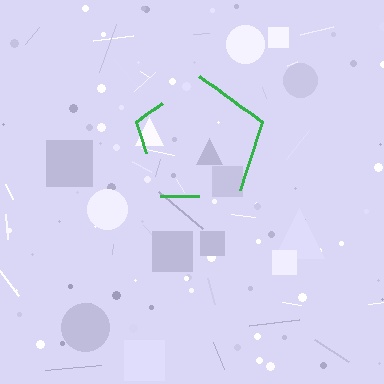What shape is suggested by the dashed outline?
The dashed outline suggests a pentagon.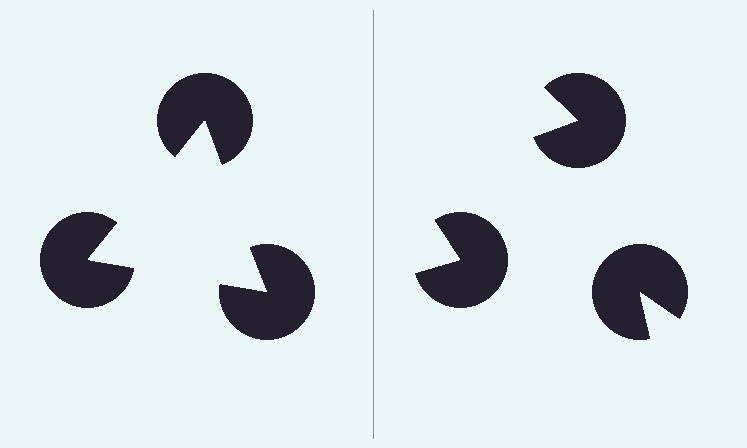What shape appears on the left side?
An illusory triangle.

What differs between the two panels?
The pac-man discs are positioned identically on both sides; only the wedge orientations differ. On the left they align to a triangle; on the right they are misaligned.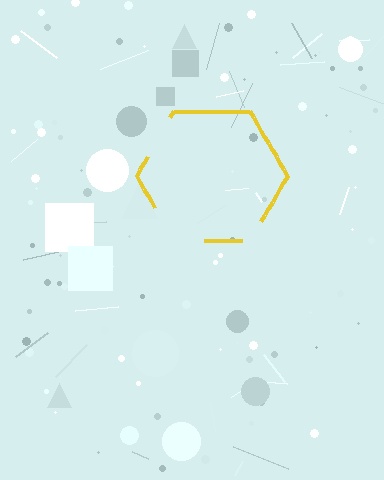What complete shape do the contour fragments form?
The contour fragments form a hexagon.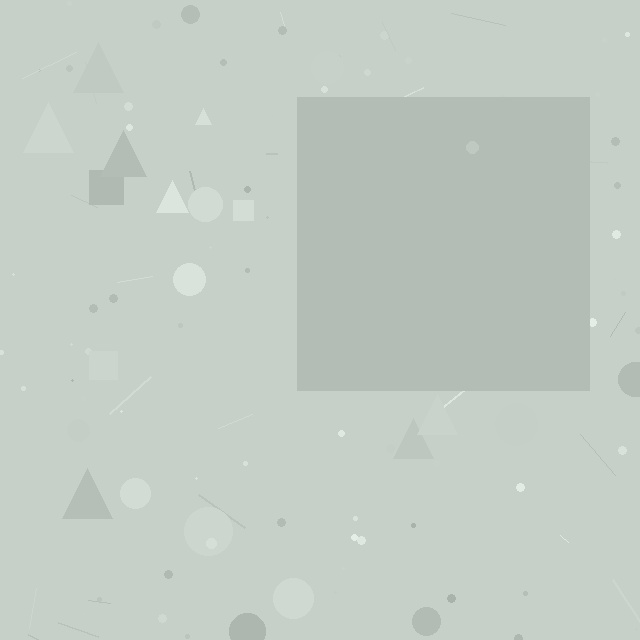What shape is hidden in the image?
A square is hidden in the image.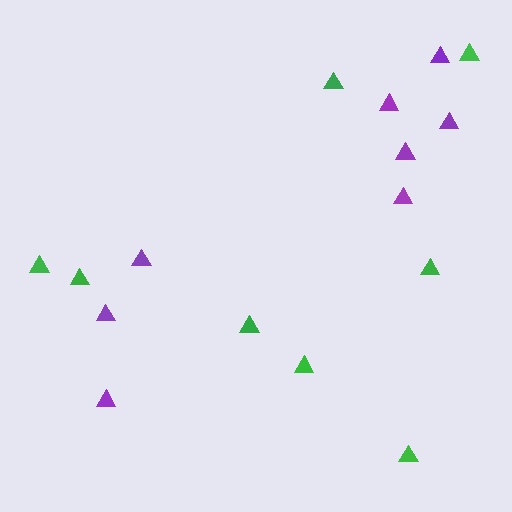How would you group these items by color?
There are 2 groups: one group of purple triangles (8) and one group of green triangles (8).